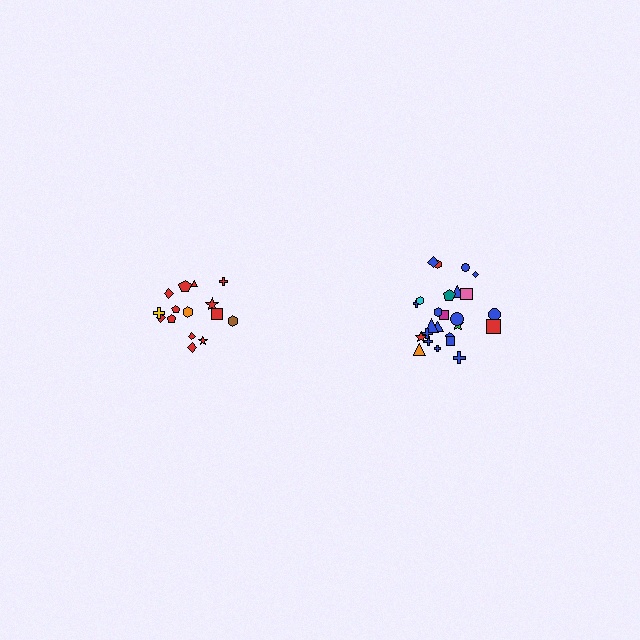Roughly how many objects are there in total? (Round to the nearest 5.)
Roughly 40 objects in total.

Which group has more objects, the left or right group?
The right group.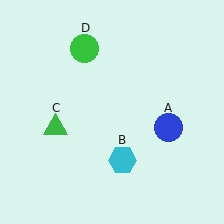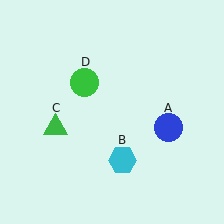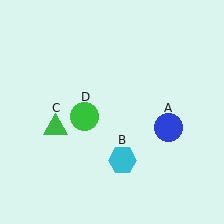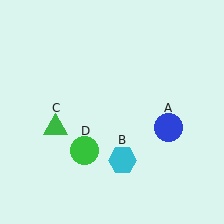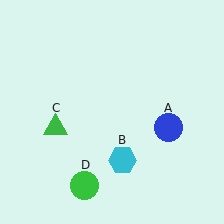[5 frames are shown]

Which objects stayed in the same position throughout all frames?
Blue circle (object A) and cyan hexagon (object B) and green triangle (object C) remained stationary.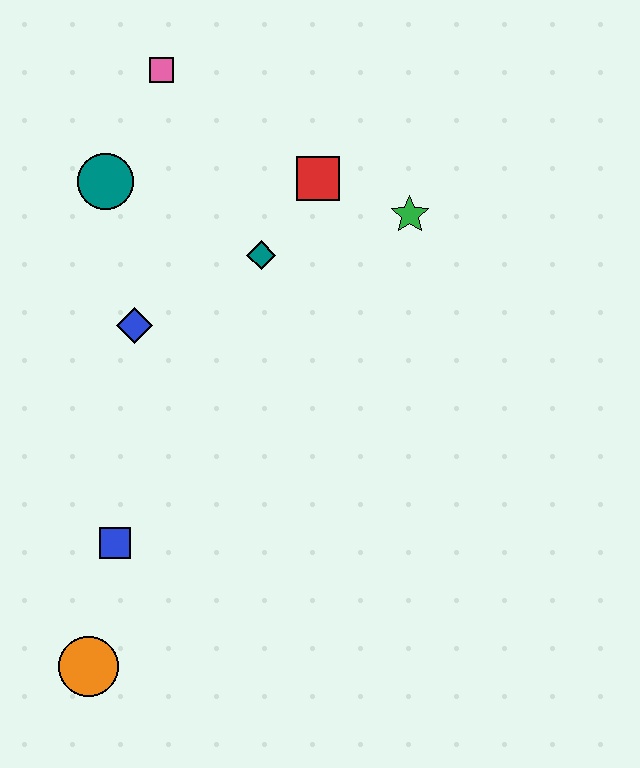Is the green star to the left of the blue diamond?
No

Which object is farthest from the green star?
The orange circle is farthest from the green star.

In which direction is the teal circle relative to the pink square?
The teal circle is below the pink square.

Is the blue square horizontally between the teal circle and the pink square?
Yes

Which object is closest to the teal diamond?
The red square is closest to the teal diamond.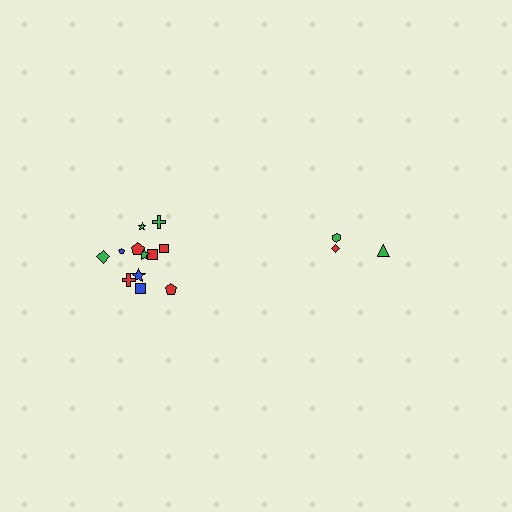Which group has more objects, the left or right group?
The left group.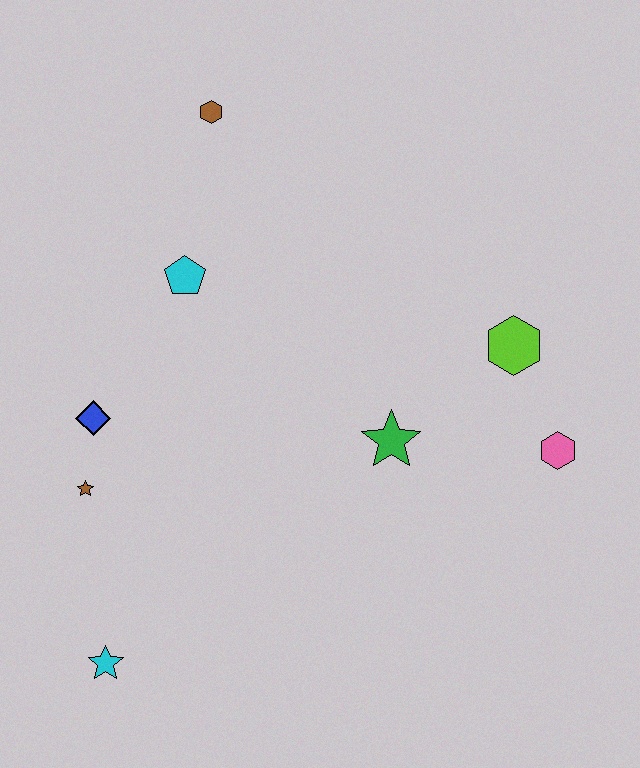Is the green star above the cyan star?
Yes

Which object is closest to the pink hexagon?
The lime hexagon is closest to the pink hexagon.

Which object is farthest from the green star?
The brown hexagon is farthest from the green star.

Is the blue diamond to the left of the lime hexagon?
Yes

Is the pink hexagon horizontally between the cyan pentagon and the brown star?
No